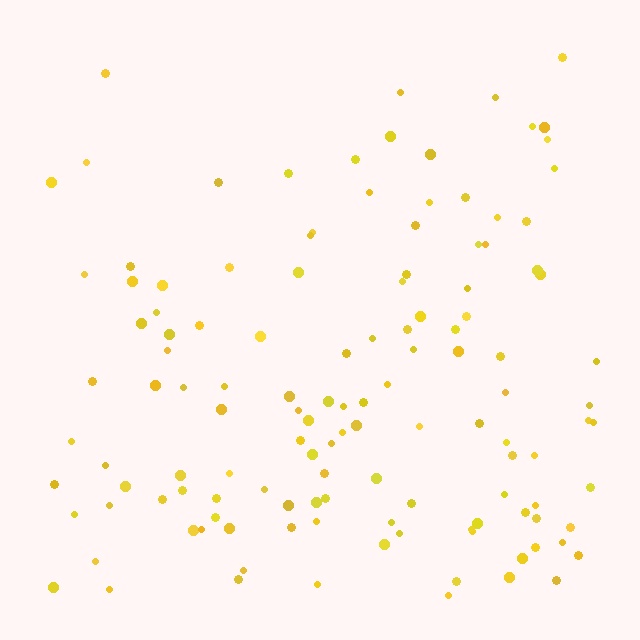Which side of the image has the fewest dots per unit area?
The top.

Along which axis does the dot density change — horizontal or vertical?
Vertical.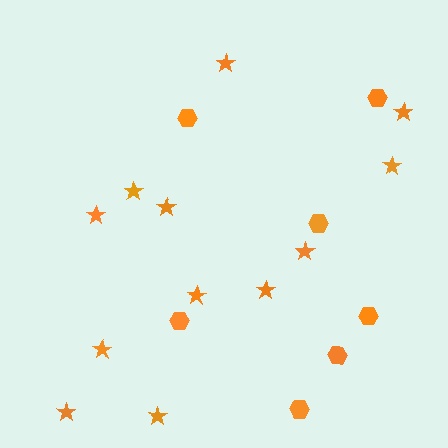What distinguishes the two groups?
There are 2 groups: one group of stars (12) and one group of hexagons (7).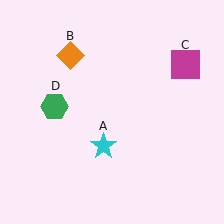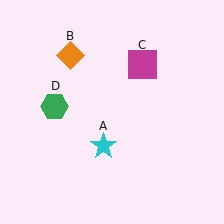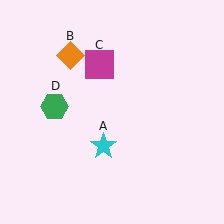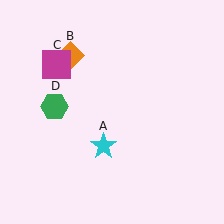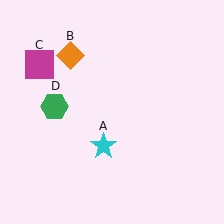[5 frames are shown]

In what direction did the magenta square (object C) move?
The magenta square (object C) moved left.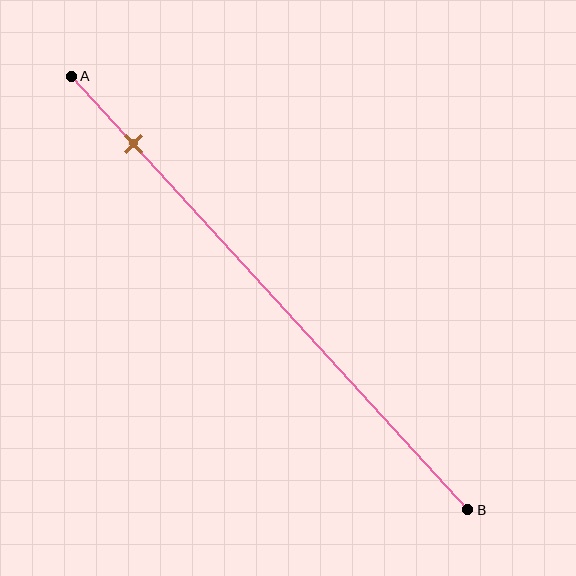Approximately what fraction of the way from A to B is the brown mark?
The brown mark is approximately 15% of the way from A to B.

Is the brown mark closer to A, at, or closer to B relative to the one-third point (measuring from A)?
The brown mark is closer to point A than the one-third point of segment AB.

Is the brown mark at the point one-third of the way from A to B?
No, the mark is at about 15% from A, not at the 33% one-third point.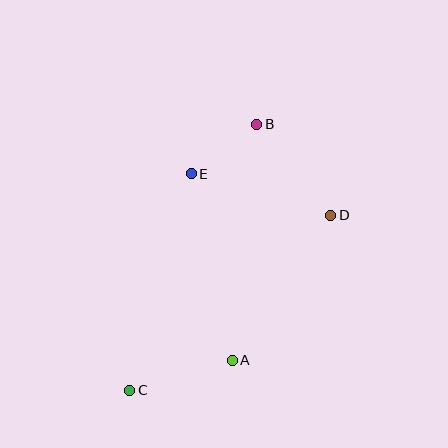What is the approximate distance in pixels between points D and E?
The distance between D and E is approximately 145 pixels.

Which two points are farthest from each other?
Points B and C are farthest from each other.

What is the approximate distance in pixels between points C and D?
The distance between C and D is approximately 267 pixels.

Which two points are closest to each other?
Points B and E are closest to each other.